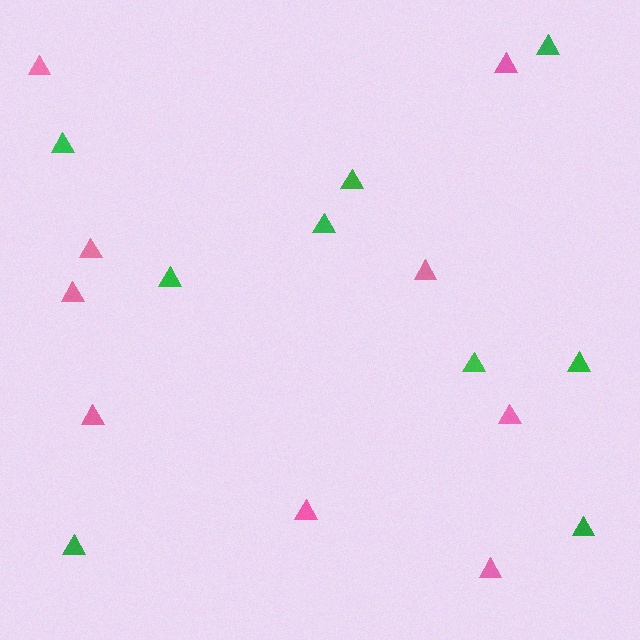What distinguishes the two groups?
There are 2 groups: one group of green triangles (9) and one group of pink triangles (9).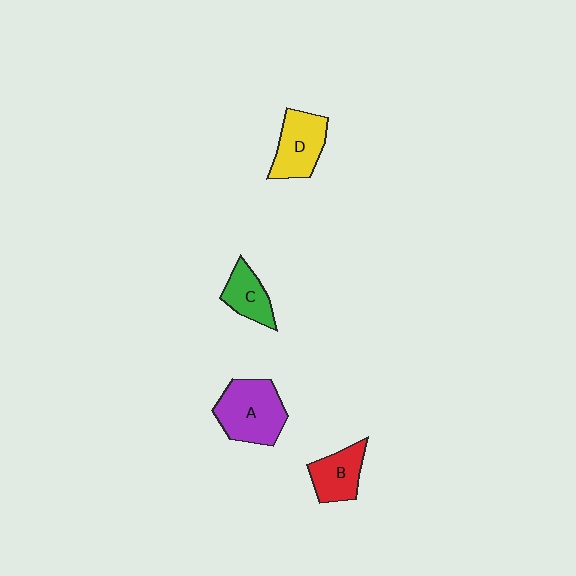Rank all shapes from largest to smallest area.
From largest to smallest: A (purple), D (yellow), B (red), C (green).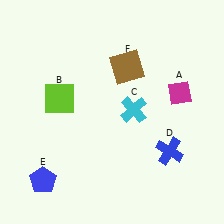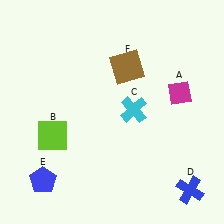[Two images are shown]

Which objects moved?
The objects that moved are: the lime square (B), the blue cross (D).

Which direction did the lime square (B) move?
The lime square (B) moved down.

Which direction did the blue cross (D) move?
The blue cross (D) moved down.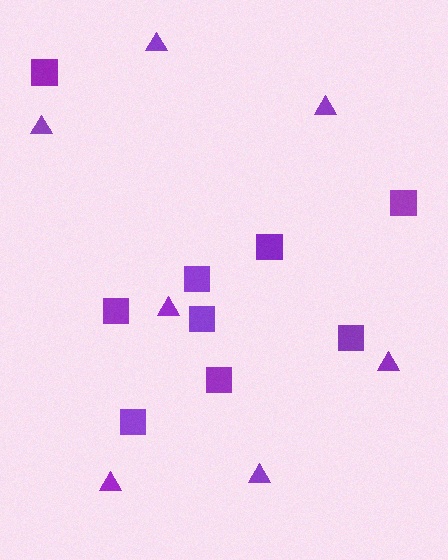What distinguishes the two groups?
There are 2 groups: one group of triangles (7) and one group of squares (9).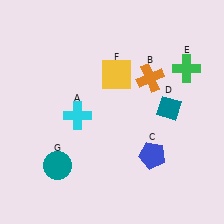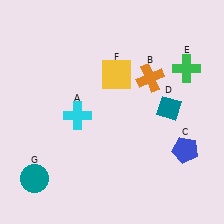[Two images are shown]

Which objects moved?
The objects that moved are: the blue pentagon (C), the teal circle (G).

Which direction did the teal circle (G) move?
The teal circle (G) moved left.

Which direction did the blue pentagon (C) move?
The blue pentagon (C) moved right.